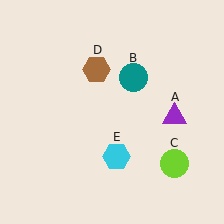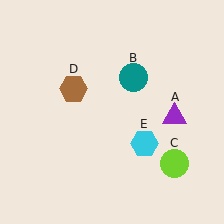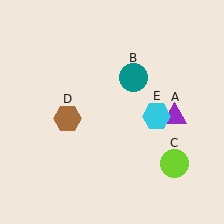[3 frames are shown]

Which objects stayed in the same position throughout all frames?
Purple triangle (object A) and teal circle (object B) and lime circle (object C) remained stationary.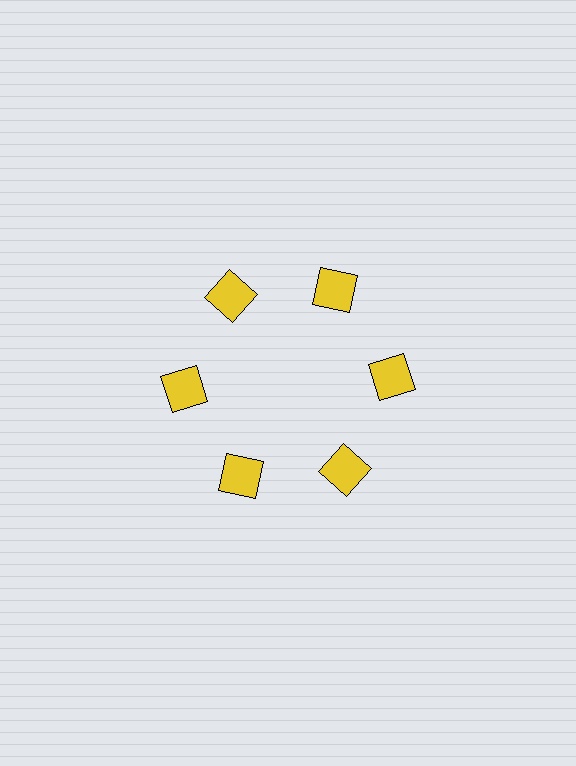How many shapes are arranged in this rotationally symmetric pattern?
There are 6 shapes, arranged in 6 groups of 1.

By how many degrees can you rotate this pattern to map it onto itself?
The pattern maps onto itself every 60 degrees of rotation.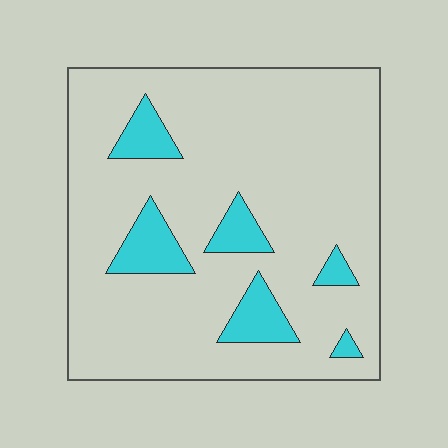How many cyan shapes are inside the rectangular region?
6.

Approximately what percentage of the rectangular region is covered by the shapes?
Approximately 15%.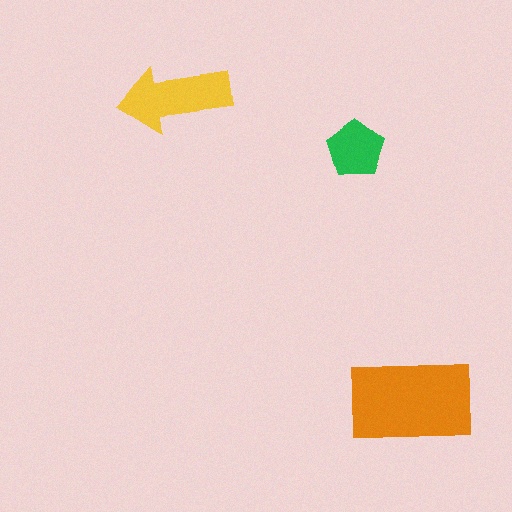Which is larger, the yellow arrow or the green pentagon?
The yellow arrow.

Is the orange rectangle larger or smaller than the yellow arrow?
Larger.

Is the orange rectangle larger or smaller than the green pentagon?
Larger.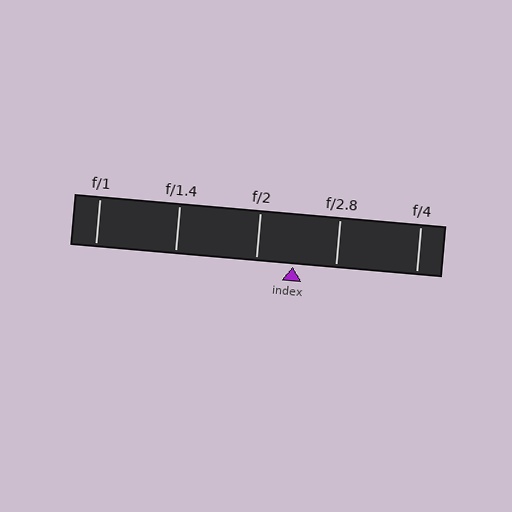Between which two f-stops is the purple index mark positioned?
The index mark is between f/2 and f/2.8.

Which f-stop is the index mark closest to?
The index mark is closest to f/2.